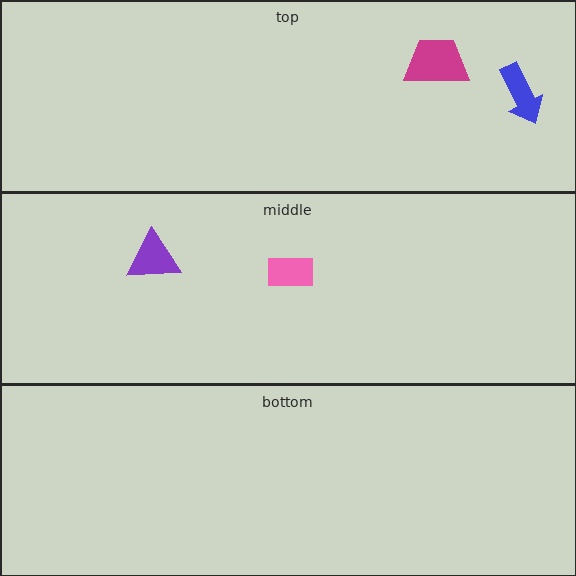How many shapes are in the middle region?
2.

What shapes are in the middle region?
The pink rectangle, the purple triangle.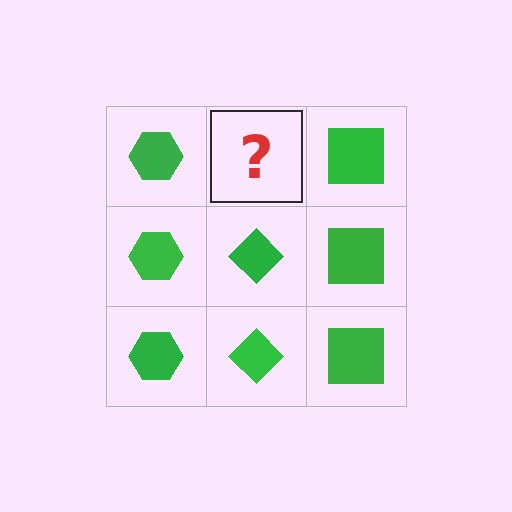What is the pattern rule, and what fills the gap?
The rule is that each column has a consistent shape. The gap should be filled with a green diamond.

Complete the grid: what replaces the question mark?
The question mark should be replaced with a green diamond.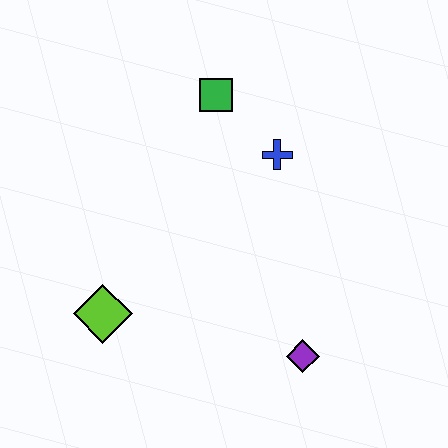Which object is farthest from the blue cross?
The lime diamond is farthest from the blue cross.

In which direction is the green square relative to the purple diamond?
The green square is above the purple diamond.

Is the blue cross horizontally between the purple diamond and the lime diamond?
Yes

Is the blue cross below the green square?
Yes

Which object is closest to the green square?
The blue cross is closest to the green square.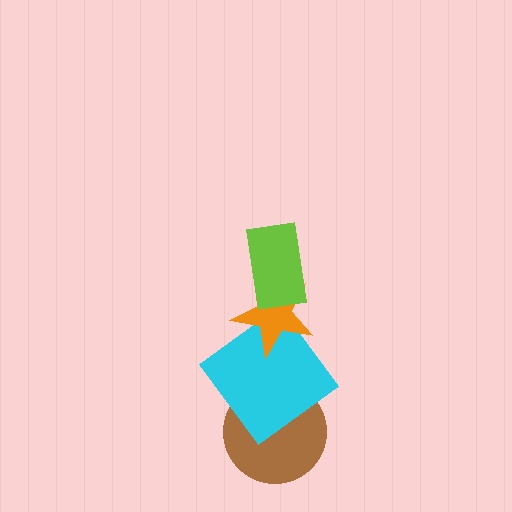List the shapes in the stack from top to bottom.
From top to bottom: the lime rectangle, the orange star, the cyan diamond, the brown circle.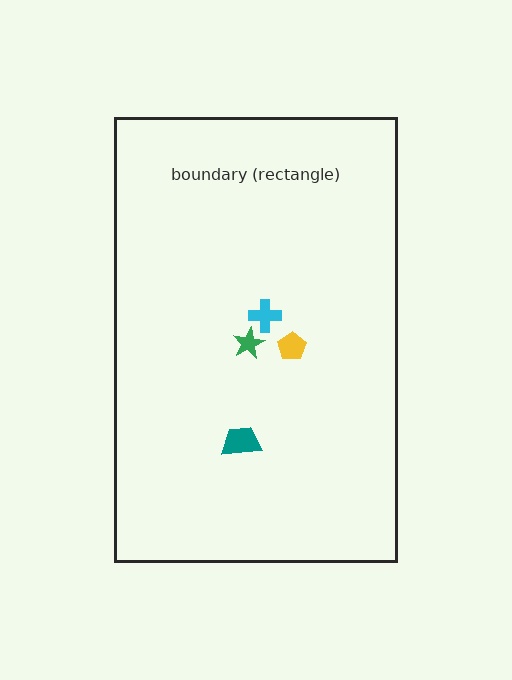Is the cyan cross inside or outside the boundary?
Inside.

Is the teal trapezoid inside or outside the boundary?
Inside.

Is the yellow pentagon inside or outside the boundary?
Inside.